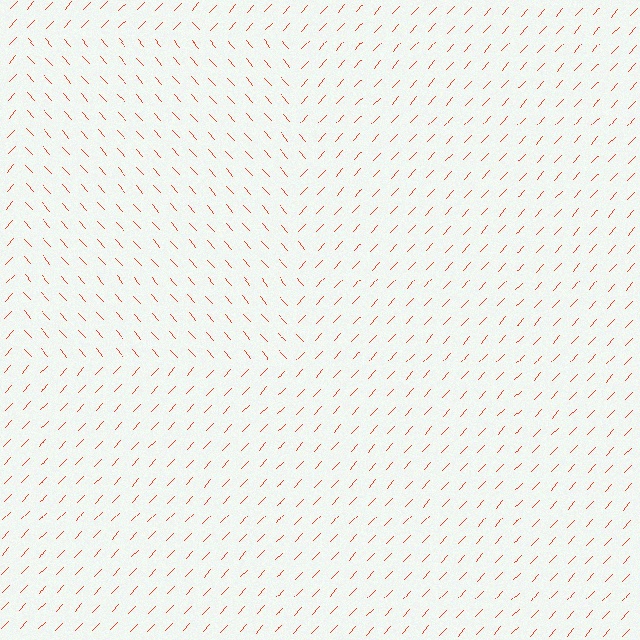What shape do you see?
I see a rectangle.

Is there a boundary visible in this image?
Yes, there is a texture boundary formed by a change in line orientation.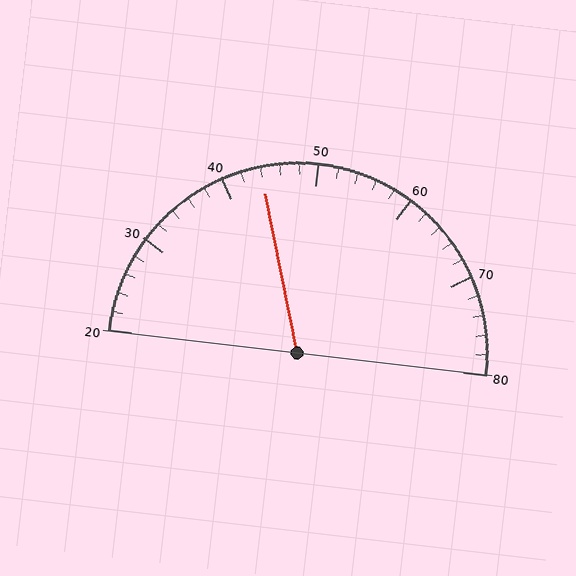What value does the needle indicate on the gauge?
The needle indicates approximately 44.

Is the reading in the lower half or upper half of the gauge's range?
The reading is in the lower half of the range (20 to 80).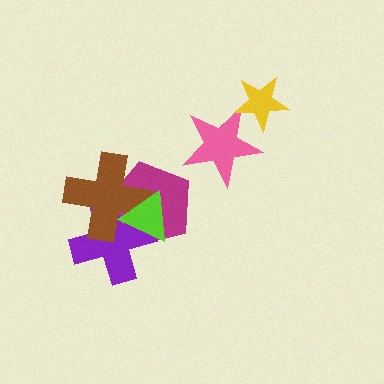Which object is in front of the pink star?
The yellow star is in front of the pink star.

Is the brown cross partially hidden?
Yes, it is partially covered by another shape.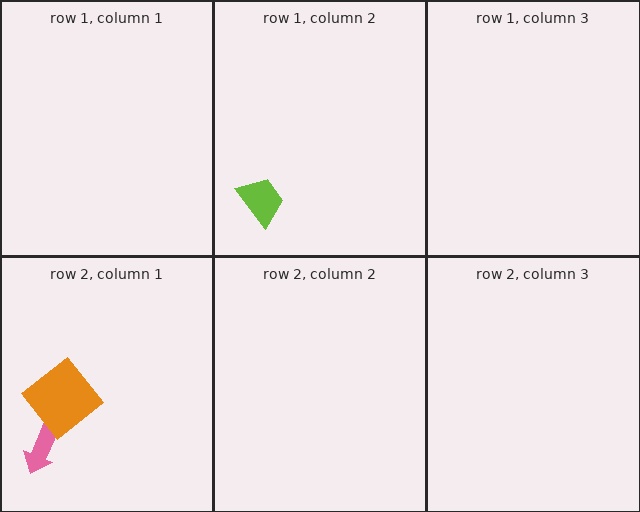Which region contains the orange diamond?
The row 2, column 1 region.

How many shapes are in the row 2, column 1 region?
2.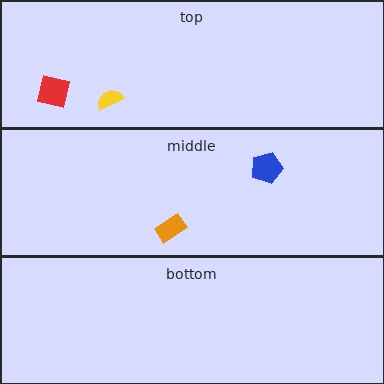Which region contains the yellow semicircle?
The top region.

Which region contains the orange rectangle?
The middle region.